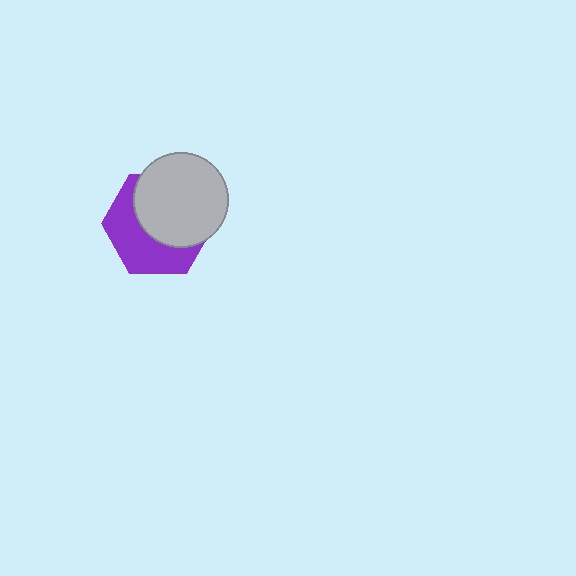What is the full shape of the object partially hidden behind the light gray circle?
The partially hidden object is a purple hexagon.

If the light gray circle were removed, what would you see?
You would see the complete purple hexagon.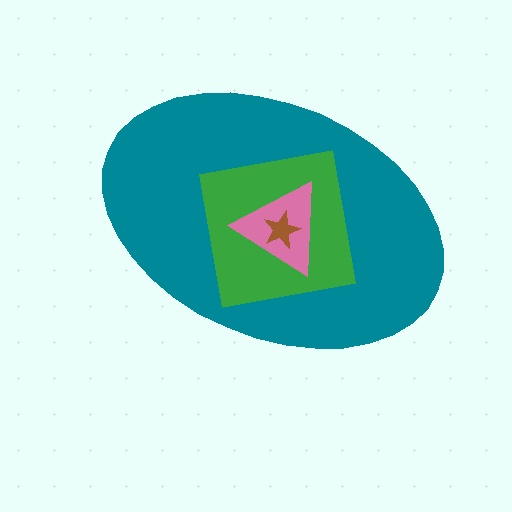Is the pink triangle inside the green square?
Yes.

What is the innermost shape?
The brown star.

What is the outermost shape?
The teal ellipse.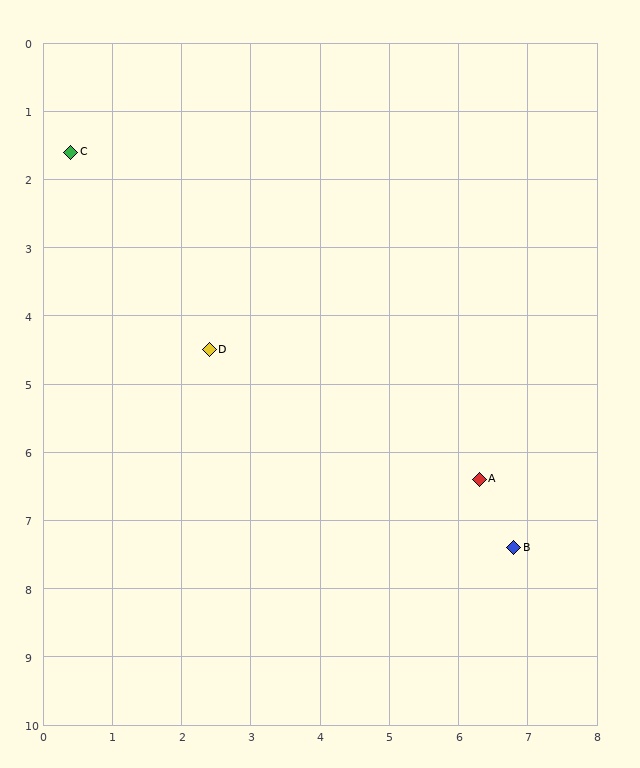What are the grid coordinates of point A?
Point A is at approximately (6.3, 6.4).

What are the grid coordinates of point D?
Point D is at approximately (2.4, 4.5).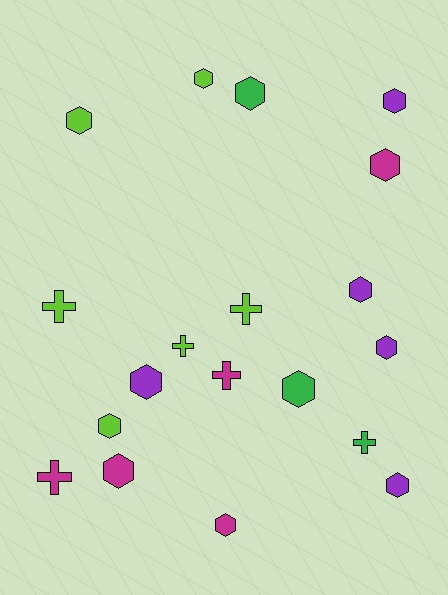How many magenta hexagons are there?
There are 3 magenta hexagons.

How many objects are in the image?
There are 19 objects.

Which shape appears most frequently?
Hexagon, with 13 objects.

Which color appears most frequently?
Lime, with 6 objects.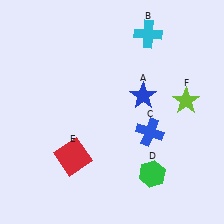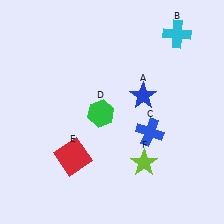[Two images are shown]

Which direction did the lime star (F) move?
The lime star (F) moved down.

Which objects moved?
The objects that moved are: the cyan cross (B), the green hexagon (D), the lime star (F).